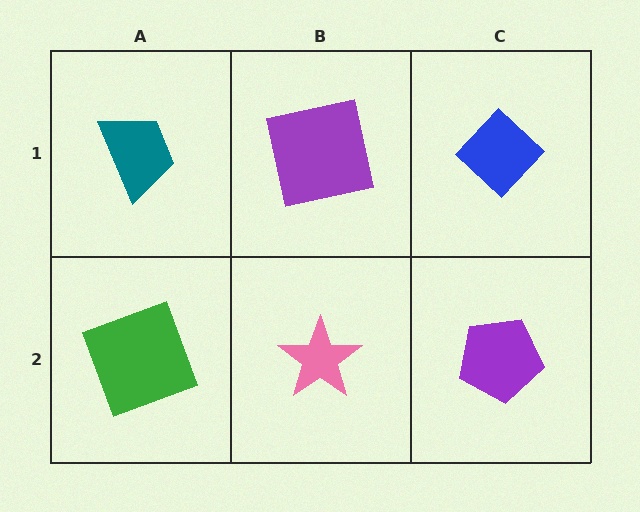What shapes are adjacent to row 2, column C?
A blue diamond (row 1, column C), a pink star (row 2, column B).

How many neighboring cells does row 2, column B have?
3.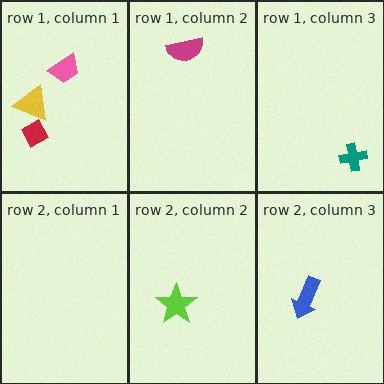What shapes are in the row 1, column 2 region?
The magenta semicircle.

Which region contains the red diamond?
The row 1, column 1 region.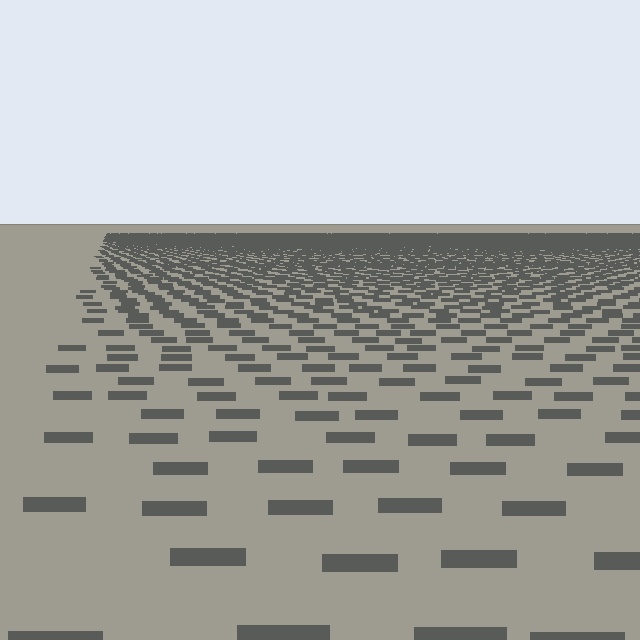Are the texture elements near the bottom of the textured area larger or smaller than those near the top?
Larger. Near the bottom, elements are closer to the viewer and appear at a bigger on-screen size.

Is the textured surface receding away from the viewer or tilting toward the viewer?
The surface is receding away from the viewer. Texture elements get smaller and denser toward the top.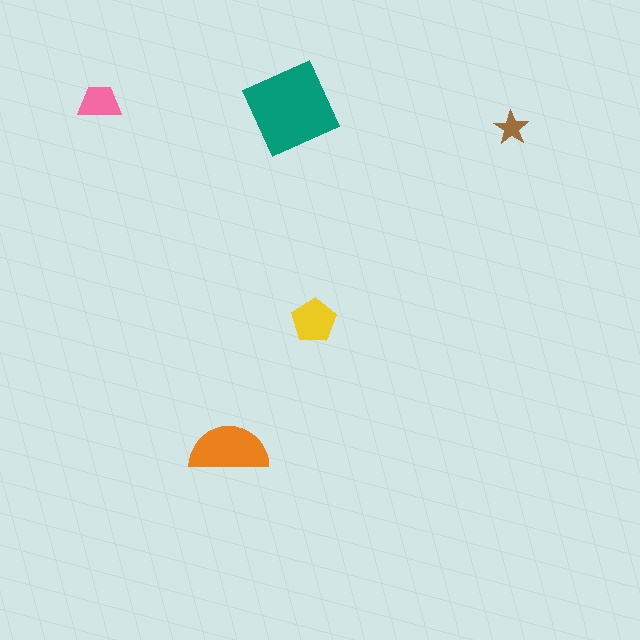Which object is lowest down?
The orange semicircle is bottommost.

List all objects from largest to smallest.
The teal diamond, the orange semicircle, the yellow pentagon, the pink trapezoid, the brown star.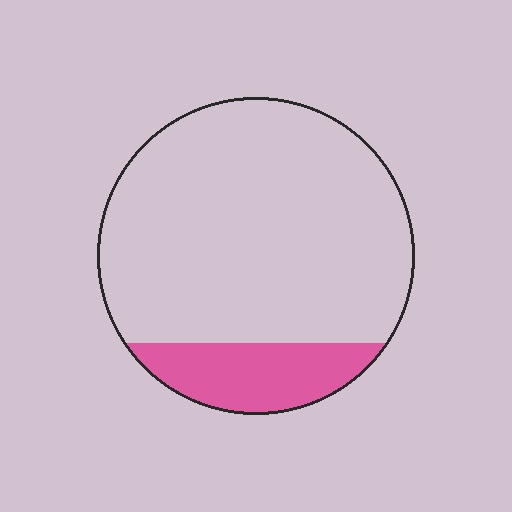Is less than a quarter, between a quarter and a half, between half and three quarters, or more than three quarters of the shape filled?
Less than a quarter.